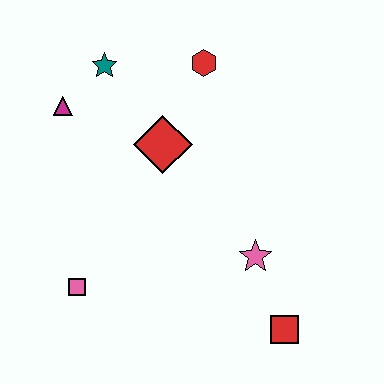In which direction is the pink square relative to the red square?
The pink square is to the left of the red square.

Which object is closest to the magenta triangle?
The teal star is closest to the magenta triangle.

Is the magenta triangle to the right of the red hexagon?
No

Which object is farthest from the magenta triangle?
The red square is farthest from the magenta triangle.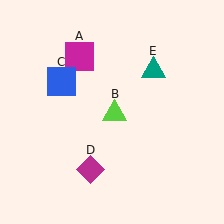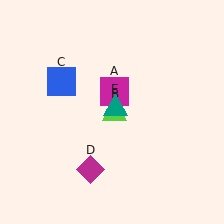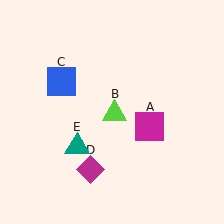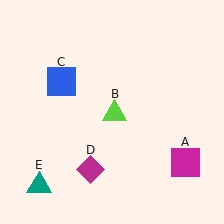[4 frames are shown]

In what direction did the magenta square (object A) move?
The magenta square (object A) moved down and to the right.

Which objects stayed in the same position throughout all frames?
Lime triangle (object B) and blue square (object C) and magenta diamond (object D) remained stationary.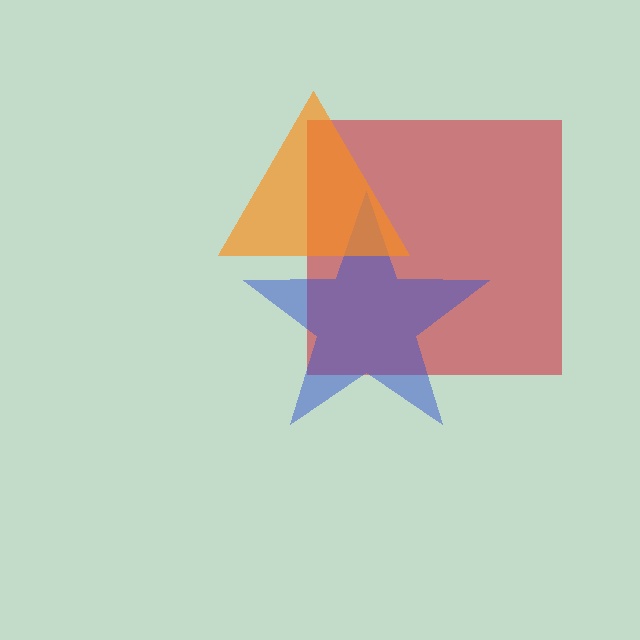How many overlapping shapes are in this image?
There are 3 overlapping shapes in the image.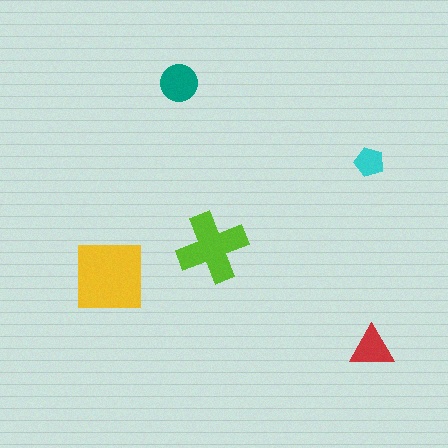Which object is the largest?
The yellow square.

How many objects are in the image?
There are 5 objects in the image.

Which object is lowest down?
The red triangle is bottommost.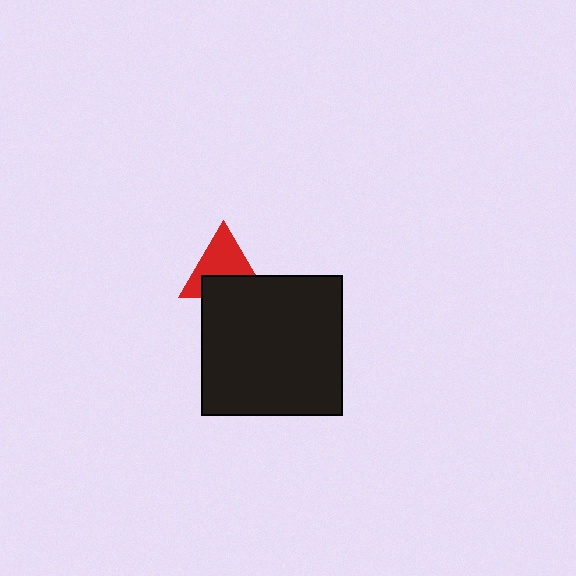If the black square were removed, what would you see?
You would see the complete red triangle.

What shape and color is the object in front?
The object in front is a black square.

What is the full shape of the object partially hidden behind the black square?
The partially hidden object is a red triangle.